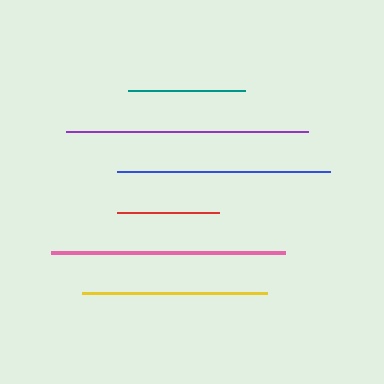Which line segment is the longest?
The purple line is the longest at approximately 242 pixels.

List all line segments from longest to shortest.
From longest to shortest: purple, pink, blue, yellow, teal, red.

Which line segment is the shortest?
The red line is the shortest at approximately 102 pixels.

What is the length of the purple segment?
The purple segment is approximately 242 pixels long.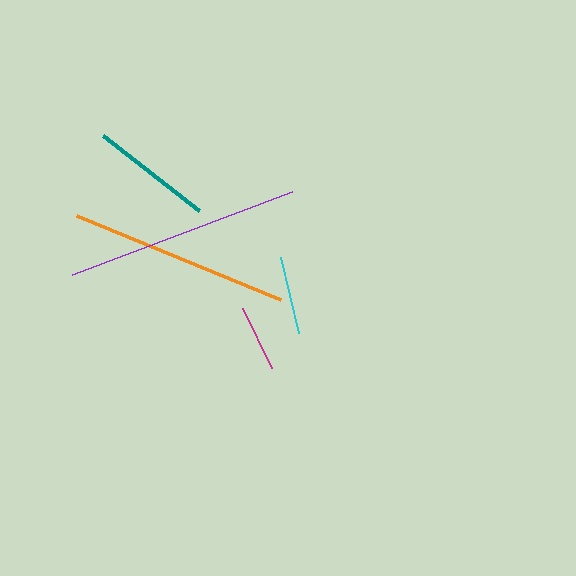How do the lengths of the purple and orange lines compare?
The purple and orange lines are approximately the same length.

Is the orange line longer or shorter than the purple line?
The purple line is longer than the orange line.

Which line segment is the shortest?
The magenta line is the shortest at approximately 66 pixels.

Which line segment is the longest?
The purple line is the longest at approximately 235 pixels.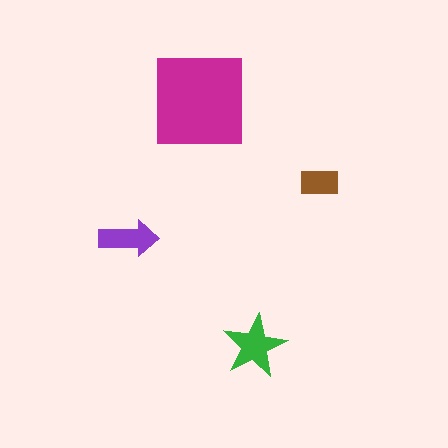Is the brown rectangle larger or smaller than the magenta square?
Smaller.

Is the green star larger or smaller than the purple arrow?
Larger.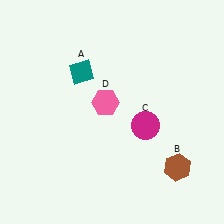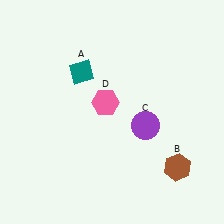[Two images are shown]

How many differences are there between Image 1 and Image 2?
There is 1 difference between the two images.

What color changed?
The circle (C) changed from magenta in Image 1 to purple in Image 2.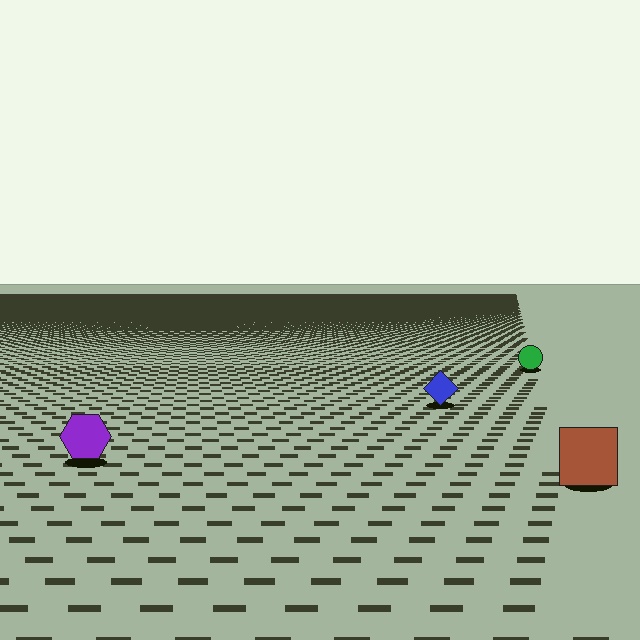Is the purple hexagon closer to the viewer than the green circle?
Yes. The purple hexagon is closer — you can tell from the texture gradient: the ground texture is coarser near it.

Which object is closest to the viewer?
The brown square is closest. The texture marks near it are larger and more spread out.